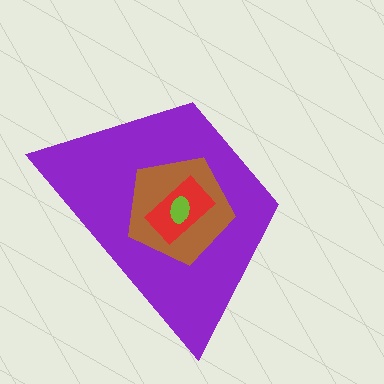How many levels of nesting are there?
4.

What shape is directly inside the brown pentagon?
The red rectangle.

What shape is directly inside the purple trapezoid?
The brown pentagon.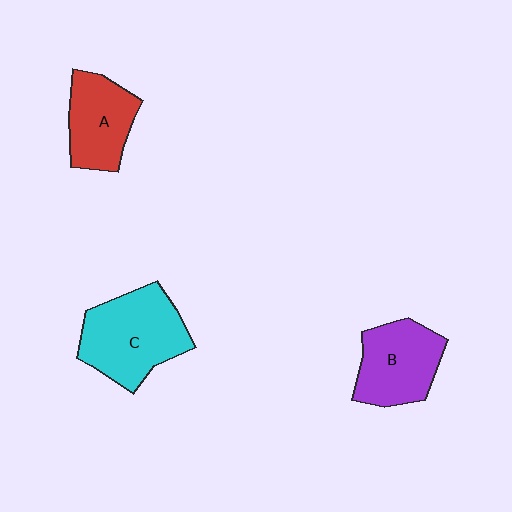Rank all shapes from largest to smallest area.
From largest to smallest: C (cyan), B (purple), A (red).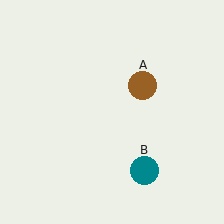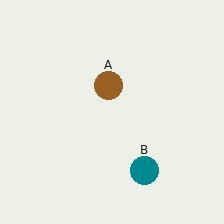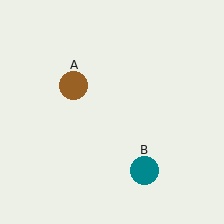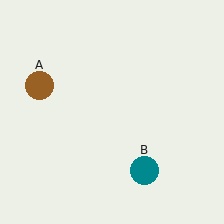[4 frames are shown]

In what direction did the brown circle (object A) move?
The brown circle (object A) moved left.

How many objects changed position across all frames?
1 object changed position: brown circle (object A).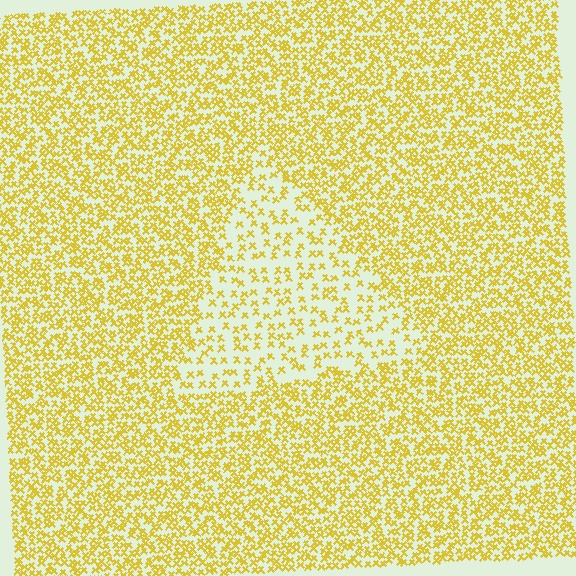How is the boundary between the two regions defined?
The boundary is defined by a change in element density (approximately 2.2x ratio). All elements are the same color, size, and shape.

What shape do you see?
I see a triangle.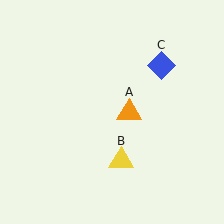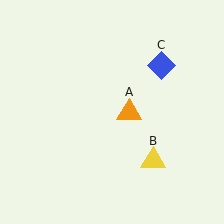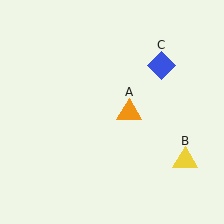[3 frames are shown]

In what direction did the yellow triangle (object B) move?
The yellow triangle (object B) moved right.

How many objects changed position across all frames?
1 object changed position: yellow triangle (object B).